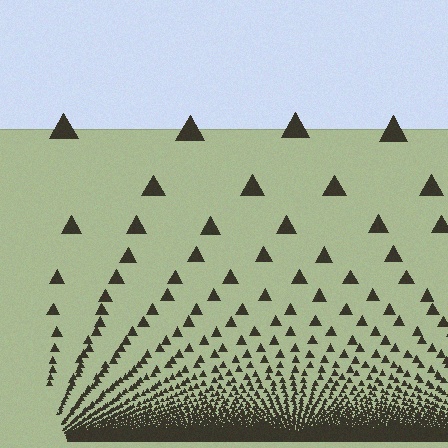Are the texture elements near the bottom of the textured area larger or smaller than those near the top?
Smaller. The gradient is inverted — elements near the bottom are smaller and denser.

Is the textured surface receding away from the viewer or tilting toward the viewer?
The surface appears to tilt toward the viewer. Texture elements get larger and sparser toward the top.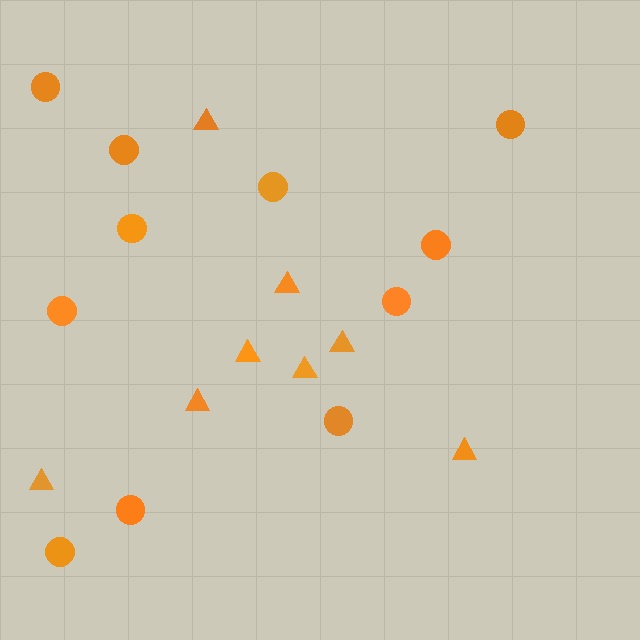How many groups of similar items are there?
There are 2 groups: one group of triangles (8) and one group of circles (11).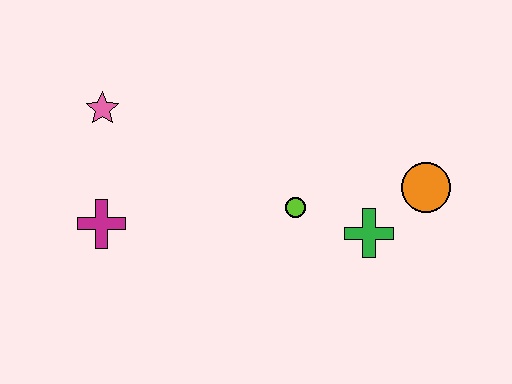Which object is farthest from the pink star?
The orange circle is farthest from the pink star.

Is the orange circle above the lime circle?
Yes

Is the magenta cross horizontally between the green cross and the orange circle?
No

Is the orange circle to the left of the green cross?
No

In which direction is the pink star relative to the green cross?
The pink star is to the left of the green cross.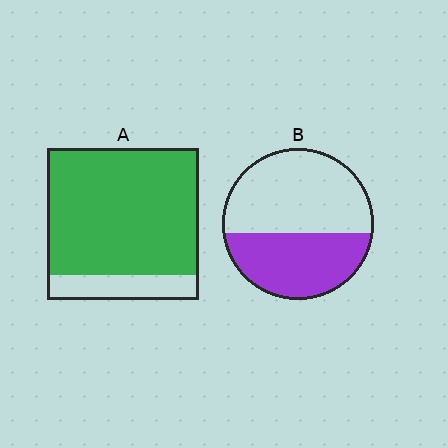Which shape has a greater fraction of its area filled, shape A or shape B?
Shape A.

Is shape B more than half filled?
No.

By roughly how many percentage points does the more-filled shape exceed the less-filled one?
By roughly 40 percentage points (A over B).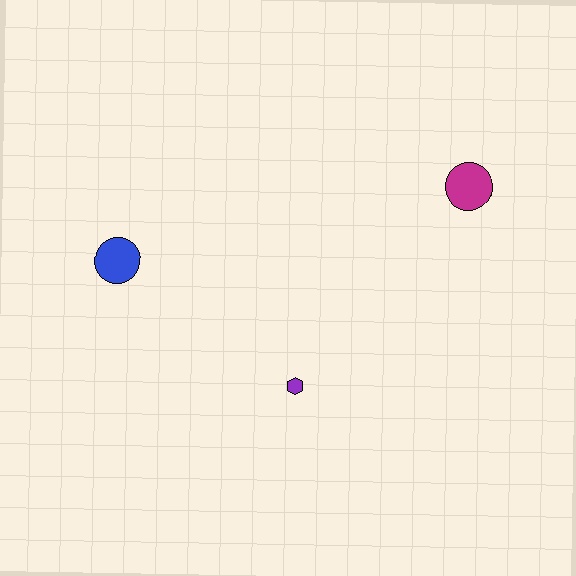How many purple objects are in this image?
There is 1 purple object.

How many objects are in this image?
There are 3 objects.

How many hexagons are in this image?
There is 1 hexagon.